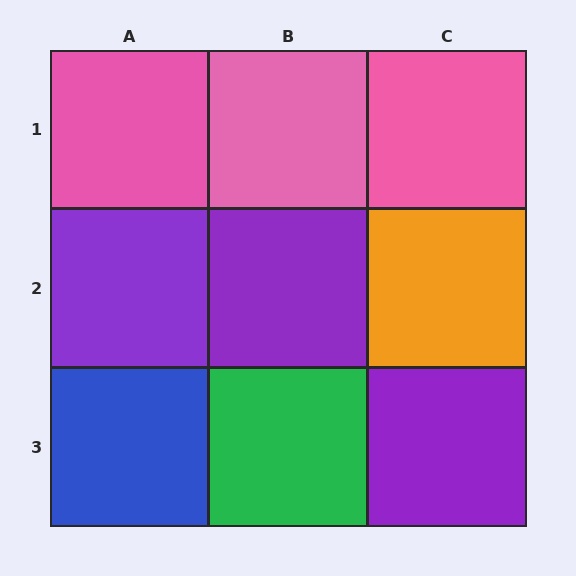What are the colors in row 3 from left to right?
Blue, green, purple.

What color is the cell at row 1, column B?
Pink.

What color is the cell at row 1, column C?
Pink.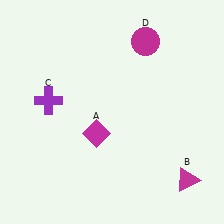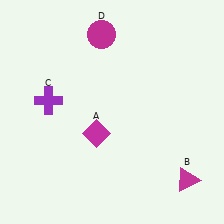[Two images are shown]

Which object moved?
The magenta circle (D) moved left.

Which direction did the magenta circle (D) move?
The magenta circle (D) moved left.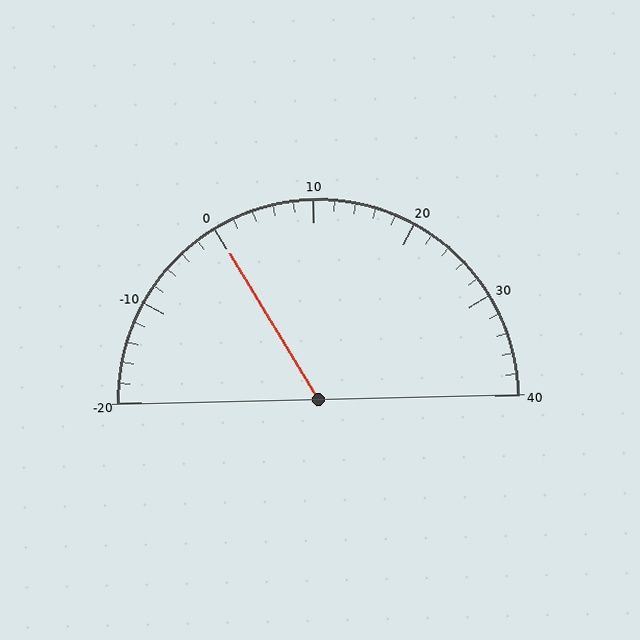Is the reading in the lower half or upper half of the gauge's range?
The reading is in the lower half of the range (-20 to 40).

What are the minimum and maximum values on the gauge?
The gauge ranges from -20 to 40.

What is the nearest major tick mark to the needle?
The nearest major tick mark is 0.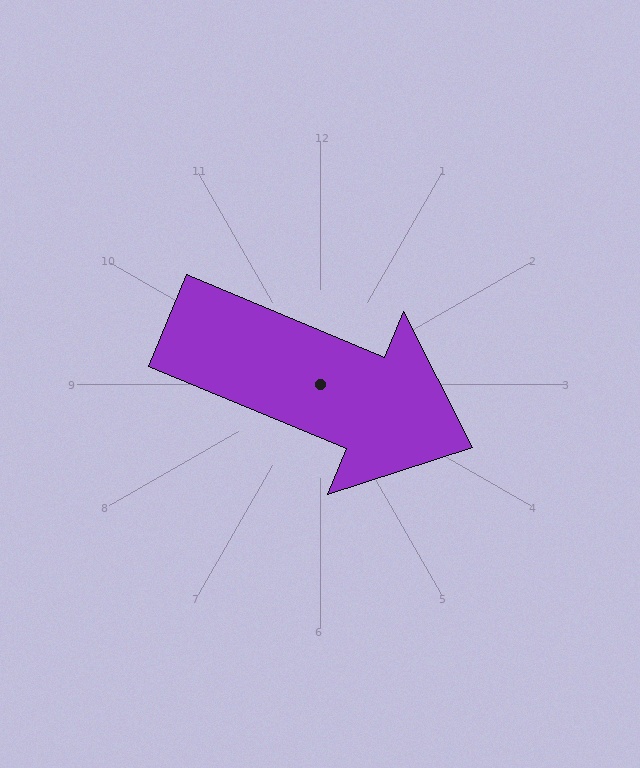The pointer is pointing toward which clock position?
Roughly 4 o'clock.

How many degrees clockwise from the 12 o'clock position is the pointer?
Approximately 113 degrees.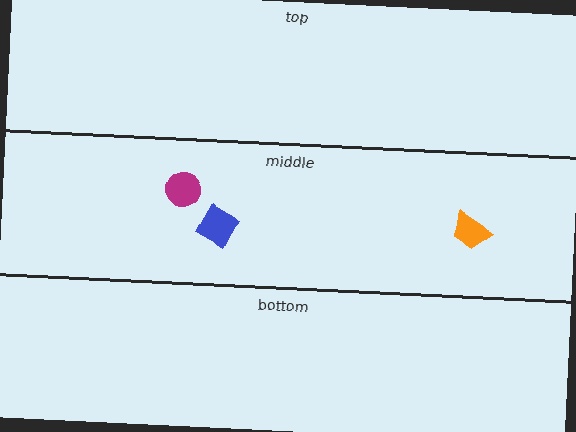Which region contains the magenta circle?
The middle region.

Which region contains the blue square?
The middle region.